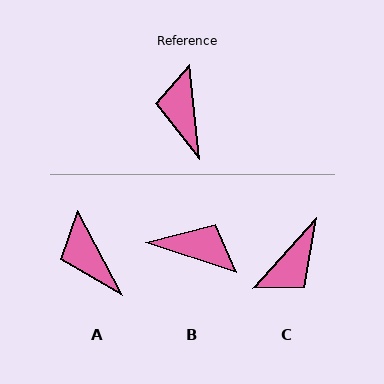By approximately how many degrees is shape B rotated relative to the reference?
Approximately 114 degrees clockwise.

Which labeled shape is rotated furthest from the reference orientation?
C, about 131 degrees away.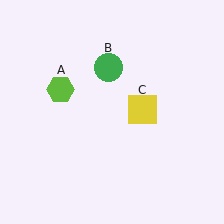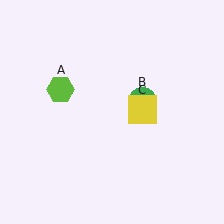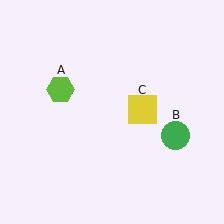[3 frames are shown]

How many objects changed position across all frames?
1 object changed position: green circle (object B).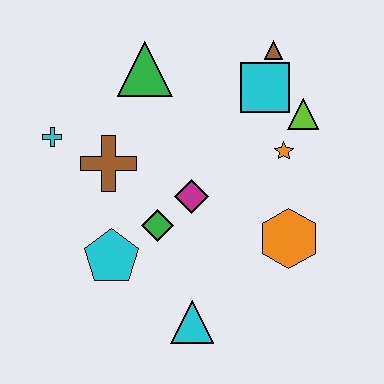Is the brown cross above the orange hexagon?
Yes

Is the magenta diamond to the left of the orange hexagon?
Yes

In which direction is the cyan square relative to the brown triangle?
The cyan square is below the brown triangle.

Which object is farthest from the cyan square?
The cyan triangle is farthest from the cyan square.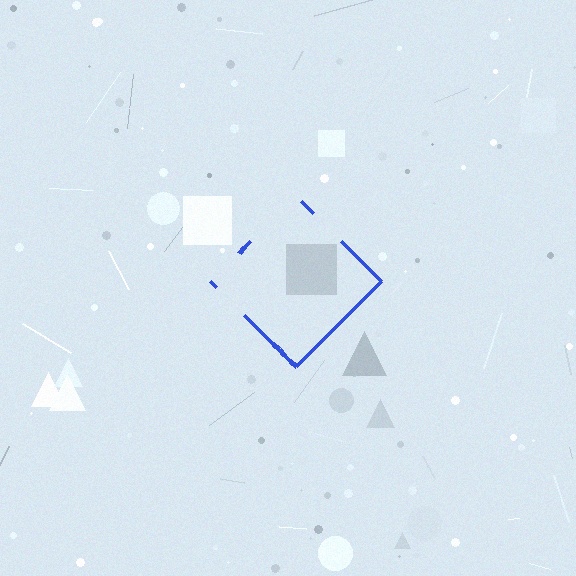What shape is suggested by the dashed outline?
The dashed outline suggests a diamond.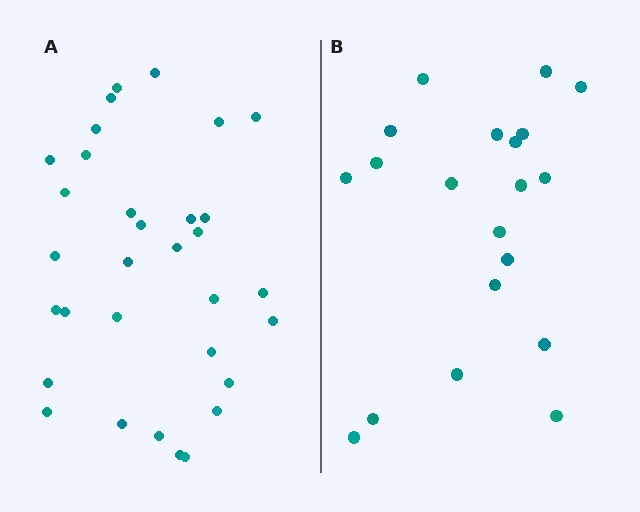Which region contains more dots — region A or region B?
Region A (the left region) has more dots.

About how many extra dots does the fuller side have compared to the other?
Region A has roughly 12 or so more dots than region B.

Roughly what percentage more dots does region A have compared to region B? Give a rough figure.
About 60% more.